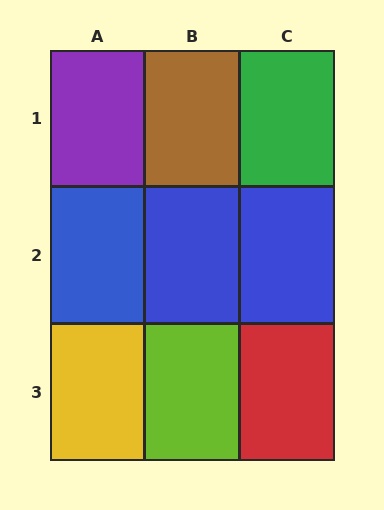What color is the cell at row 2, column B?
Blue.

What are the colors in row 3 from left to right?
Yellow, lime, red.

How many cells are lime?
1 cell is lime.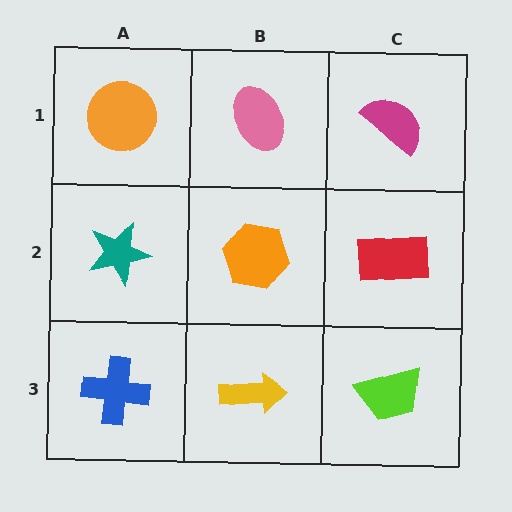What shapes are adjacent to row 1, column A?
A teal star (row 2, column A), a pink ellipse (row 1, column B).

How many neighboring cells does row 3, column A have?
2.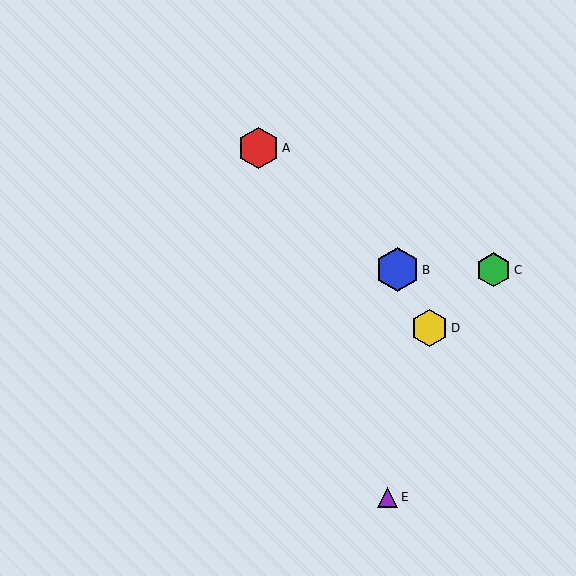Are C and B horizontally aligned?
Yes, both are at y≈270.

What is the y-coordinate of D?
Object D is at y≈328.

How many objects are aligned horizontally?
2 objects (B, C) are aligned horizontally.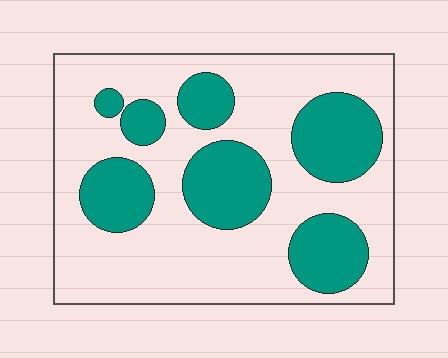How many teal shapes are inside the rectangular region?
7.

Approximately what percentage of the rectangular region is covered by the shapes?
Approximately 30%.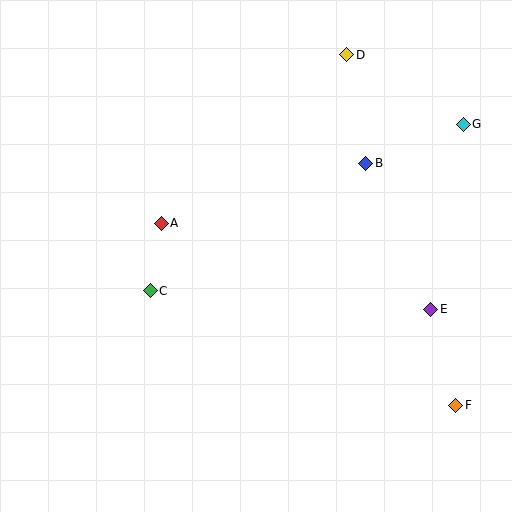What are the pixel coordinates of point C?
Point C is at (150, 291).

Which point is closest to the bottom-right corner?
Point F is closest to the bottom-right corner.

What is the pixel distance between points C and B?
The distance between C and B is 250 pixels.